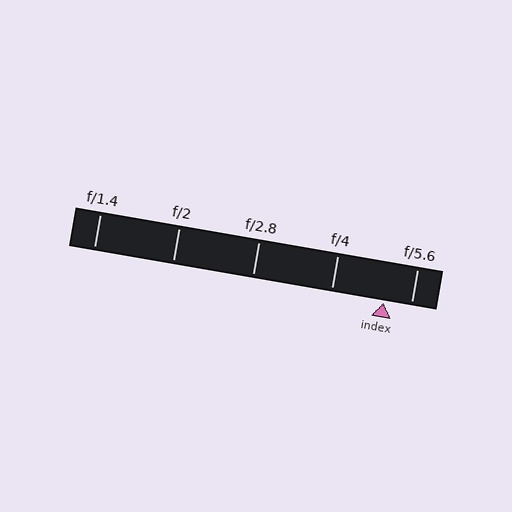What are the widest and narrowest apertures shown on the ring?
The widest aperture shown is f/1.4 and the narrowest is f/5.6.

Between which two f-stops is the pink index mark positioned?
The index mark is between f/4 and f/5.6.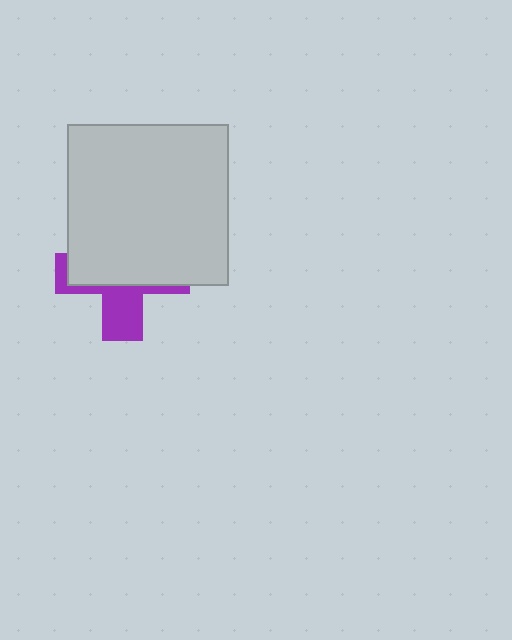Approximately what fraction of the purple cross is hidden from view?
Roughly 63% of the purple cross is hidden behind the light gray square.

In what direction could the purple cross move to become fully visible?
The purple cross could move down. That would shift it out from behind the light gray square entirely.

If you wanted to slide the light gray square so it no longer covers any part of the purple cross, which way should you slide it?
Slide it up — that is the most direct way to separate the two shapes.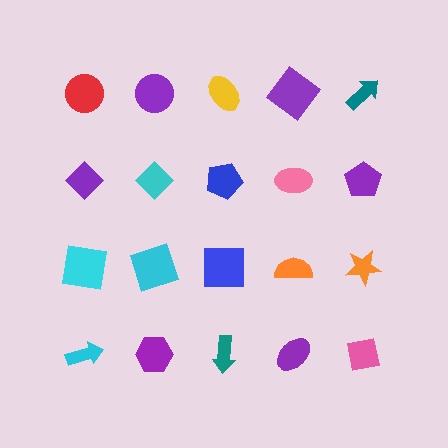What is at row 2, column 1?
A purple diamond.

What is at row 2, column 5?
A purple pentagon.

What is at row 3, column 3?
A blue square.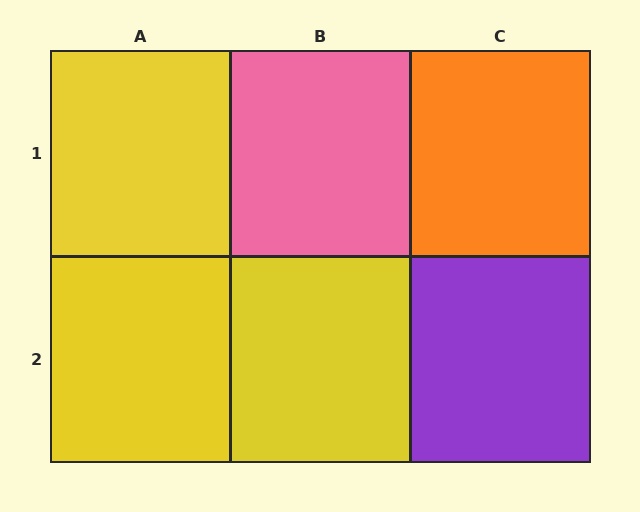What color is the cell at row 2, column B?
Yellow.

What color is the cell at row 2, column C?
Purple.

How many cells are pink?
1 cell is pink.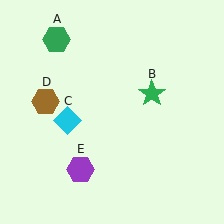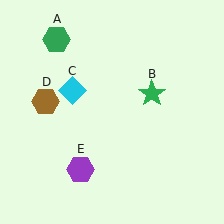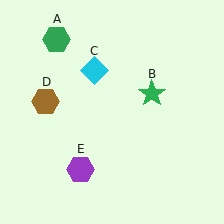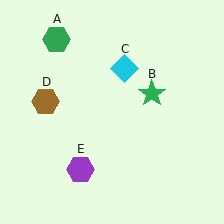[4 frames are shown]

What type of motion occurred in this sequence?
The cyan diamond (object C) rotated clockwise around the center of the scene.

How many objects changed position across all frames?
1 object changed position: cyan diamond (object C).